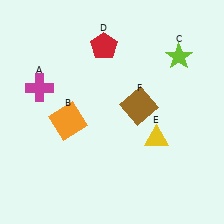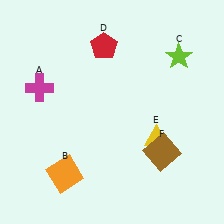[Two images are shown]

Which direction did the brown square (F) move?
The brown square (F) moved down.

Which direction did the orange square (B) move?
The orange square (B) moved down.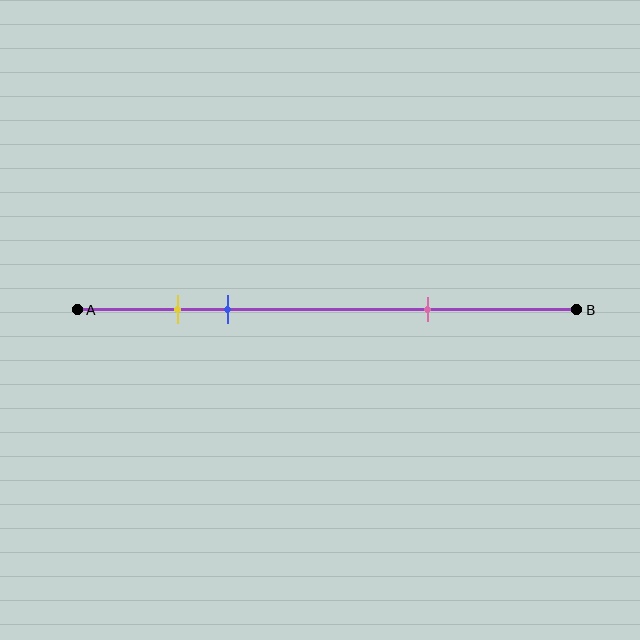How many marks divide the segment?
There are 3 marks dividing the segment.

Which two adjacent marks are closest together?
The yellow and blue marks are the closest adjacent pair.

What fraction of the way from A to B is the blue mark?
The blue mark is approximately 30% (0.3) of the way from A to B.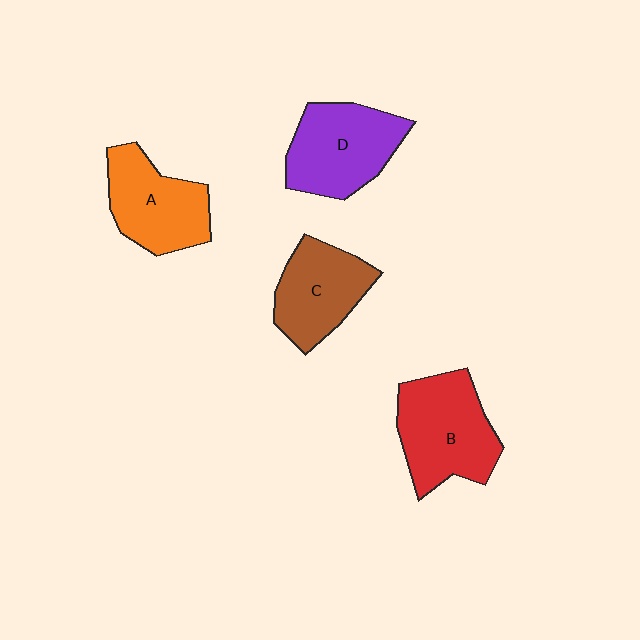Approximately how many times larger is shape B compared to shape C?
Approximately 1.3 times.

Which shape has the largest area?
Shape B (red).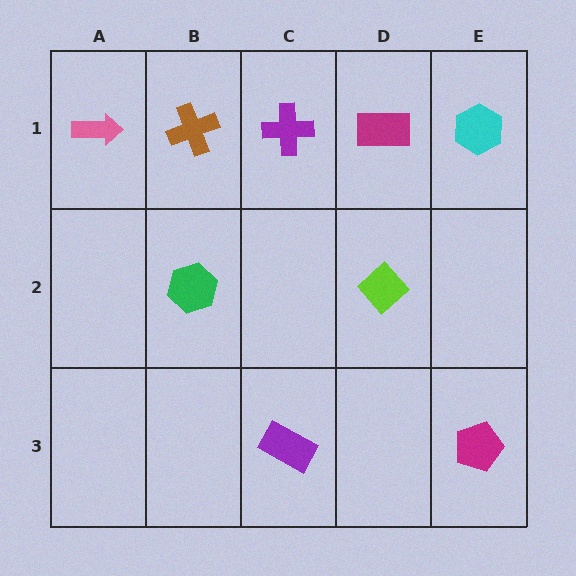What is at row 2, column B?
A green hexagon.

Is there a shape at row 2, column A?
No, that cell is empty.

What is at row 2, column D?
A lime diamond.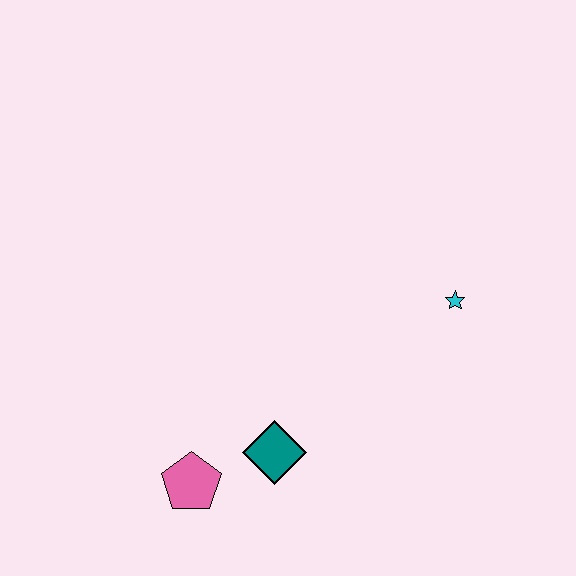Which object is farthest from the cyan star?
The pink pentagon is farthest from the cyan star.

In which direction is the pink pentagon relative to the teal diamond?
The pink pentagon is to the left of the teal diamond.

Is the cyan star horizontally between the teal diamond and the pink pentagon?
No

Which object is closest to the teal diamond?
The pink pentagon is closest to the teal diamond.